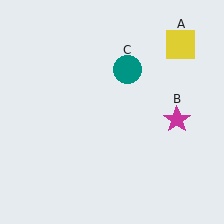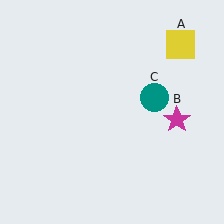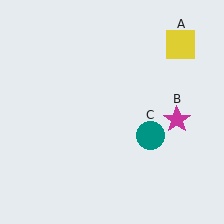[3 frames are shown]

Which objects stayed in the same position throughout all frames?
Yellow square (object A) and magenta star (object B) remained stationary.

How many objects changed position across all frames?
1 object changed position: teal circle (object C).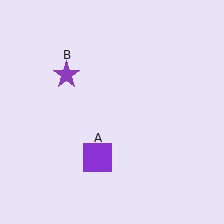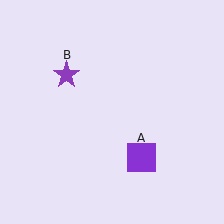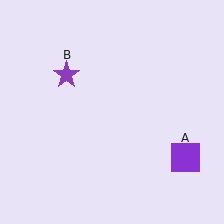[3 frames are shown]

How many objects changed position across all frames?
1 object changed position: purple square (object A).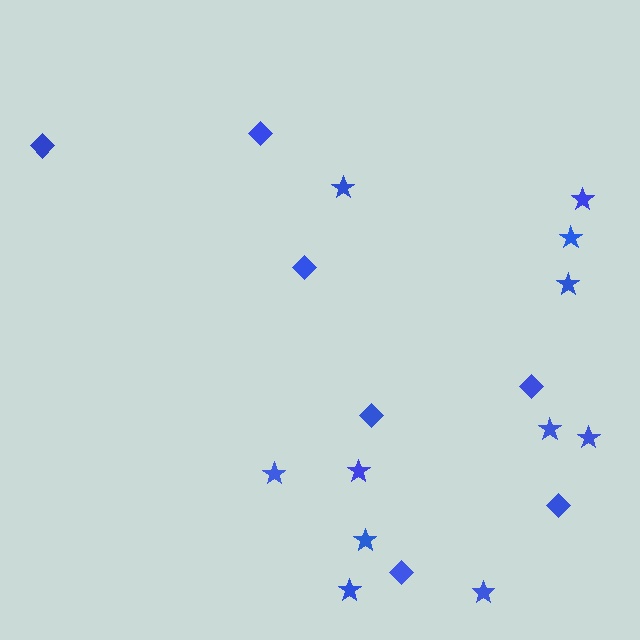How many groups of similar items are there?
There are 2 groups: one group of stars (11) and one group of diamonds (7).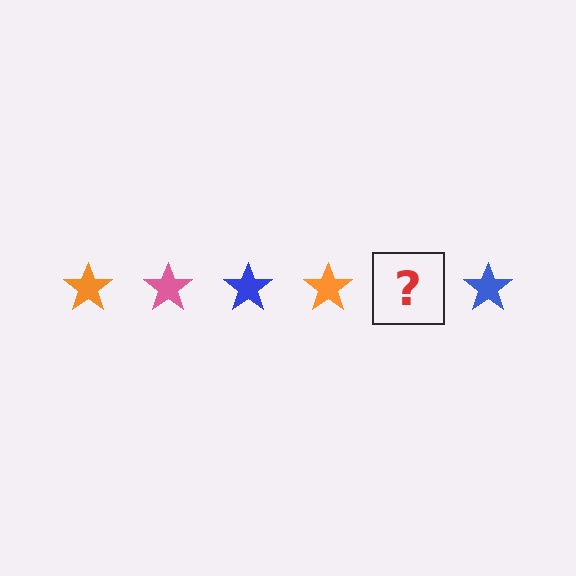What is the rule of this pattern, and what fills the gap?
The rule is that the pattern cycles through orange, pink, blue stars. The gap should be filled with a pink star.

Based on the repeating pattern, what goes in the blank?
The blank should be a pink star.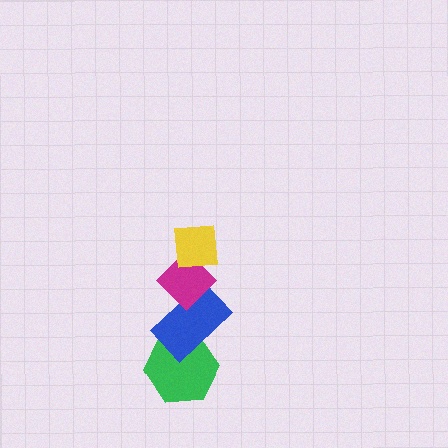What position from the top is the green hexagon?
The green hexagon is 4th from the top.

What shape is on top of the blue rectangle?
The magenta diamond is on top of the blue rectangle.